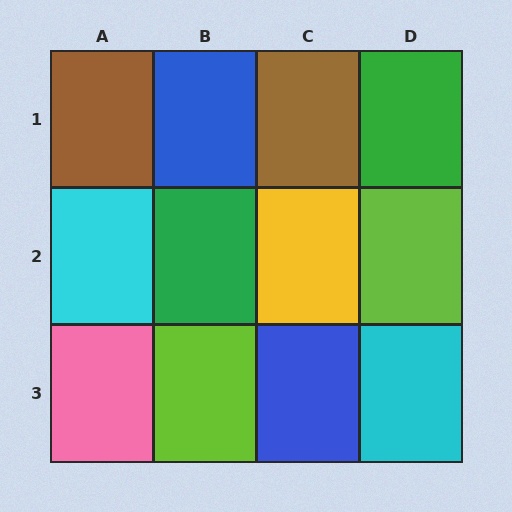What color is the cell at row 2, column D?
Lime.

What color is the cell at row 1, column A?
Brown.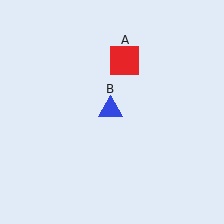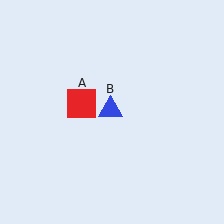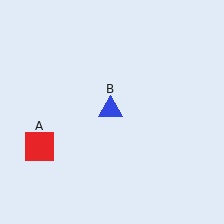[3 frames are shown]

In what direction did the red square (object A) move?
The red square (object A) moved down and to the left.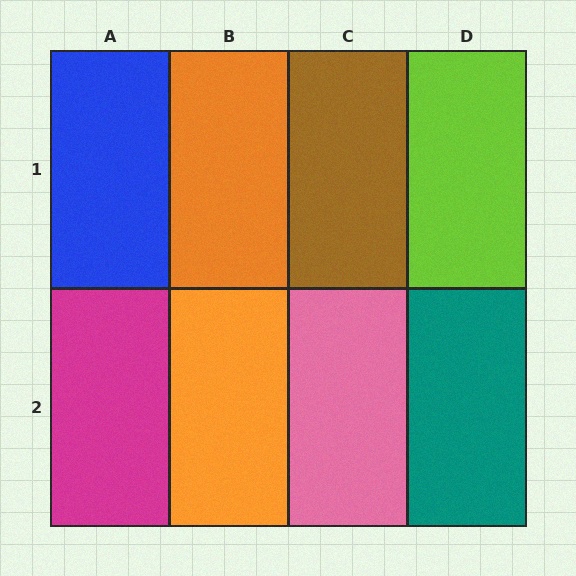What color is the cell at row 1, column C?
Brown.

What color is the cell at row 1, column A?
Blue.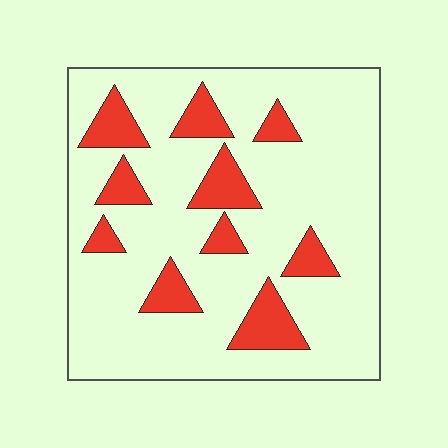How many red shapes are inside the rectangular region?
10.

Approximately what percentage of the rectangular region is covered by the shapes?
Approximately 20%.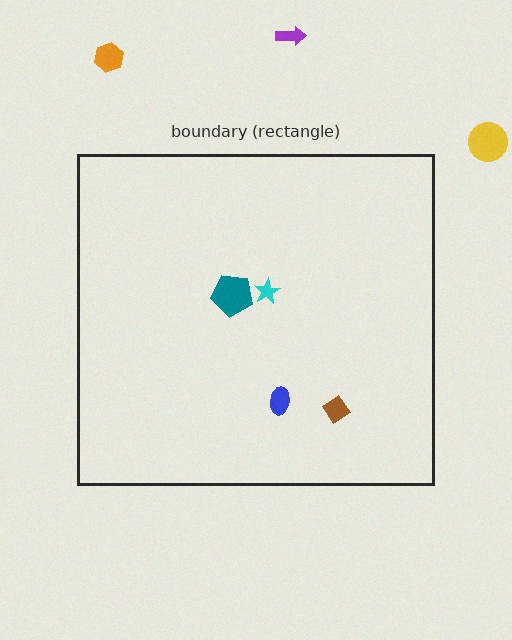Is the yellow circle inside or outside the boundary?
Outside.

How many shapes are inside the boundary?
4 inside, 3 outside.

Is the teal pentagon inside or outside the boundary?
Inside.